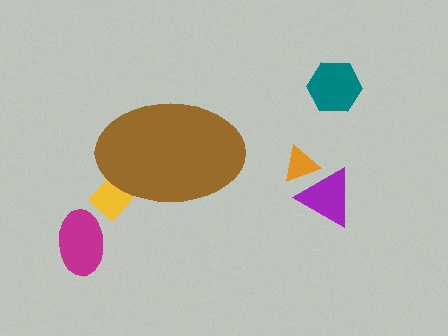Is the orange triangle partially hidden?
No, the orange triangle is fully visible.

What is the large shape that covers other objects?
A brown ellipse.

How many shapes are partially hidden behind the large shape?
1 shape is partially hidden.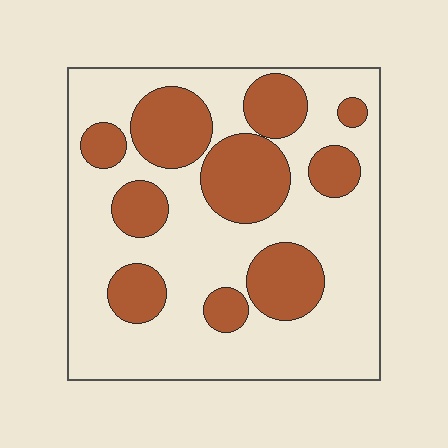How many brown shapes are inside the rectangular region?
10.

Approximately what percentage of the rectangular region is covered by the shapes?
Approximately 30%.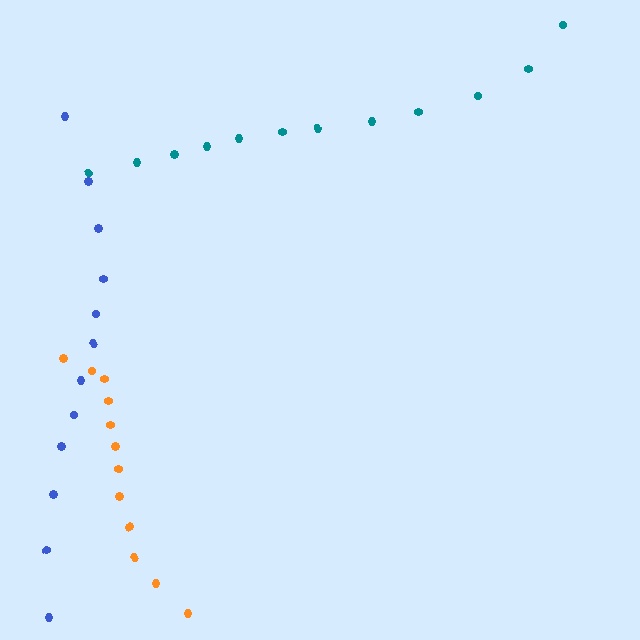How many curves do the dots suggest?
There are 3 distinct paths.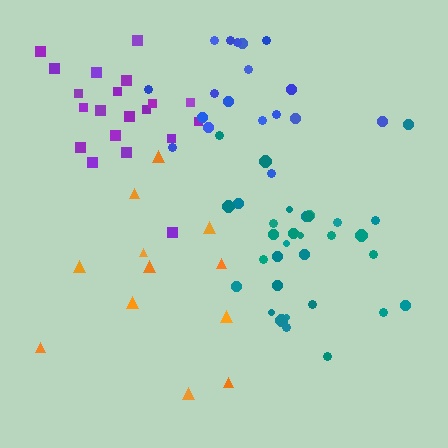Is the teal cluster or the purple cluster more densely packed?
Purple.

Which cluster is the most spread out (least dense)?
Orange.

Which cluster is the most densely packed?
Purple.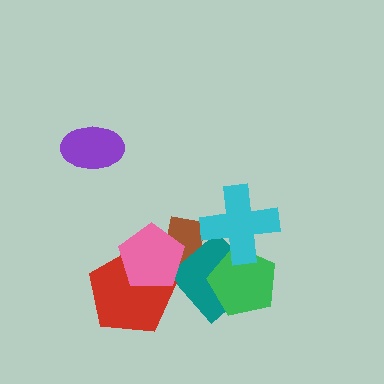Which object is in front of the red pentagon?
The pink pentagon is in front of the red pentagon.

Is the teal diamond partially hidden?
Yes, it is partially covered by another shape.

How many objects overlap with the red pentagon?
1 object overlaps with the red pentagon.